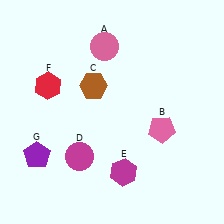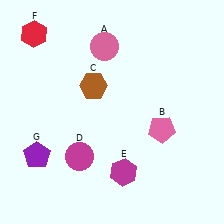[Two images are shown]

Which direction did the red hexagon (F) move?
The red hexagon (F) moved up.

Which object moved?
The red hexagon (F) moved up.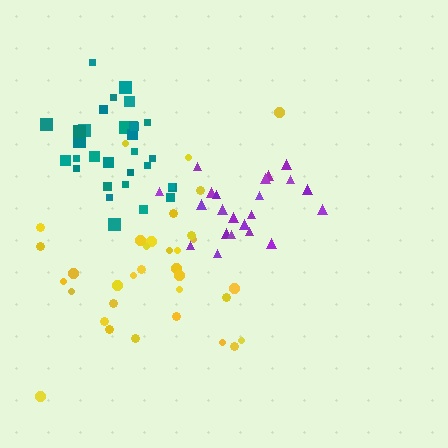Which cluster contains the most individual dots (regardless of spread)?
Yellow (34).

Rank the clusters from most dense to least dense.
teal, purple, yellow.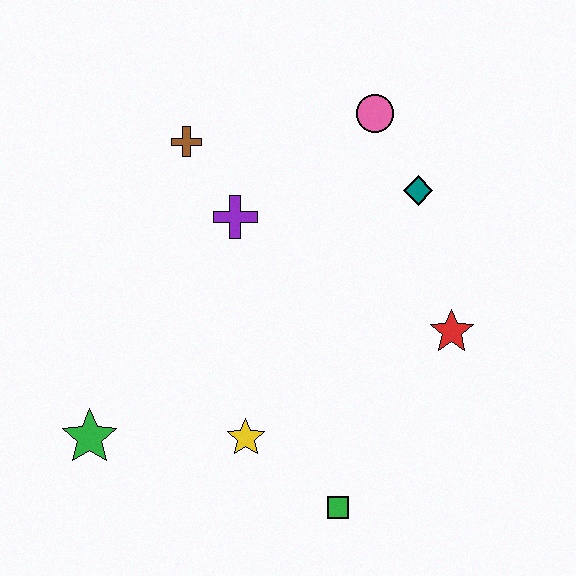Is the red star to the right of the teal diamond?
Yes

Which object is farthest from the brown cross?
The green square is farthest from the brown cross.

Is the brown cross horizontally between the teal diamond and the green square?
No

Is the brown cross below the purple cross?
No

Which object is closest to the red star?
The teal diamond is closest to the red star.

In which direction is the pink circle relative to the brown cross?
The pink circle is to the right of the brown cross.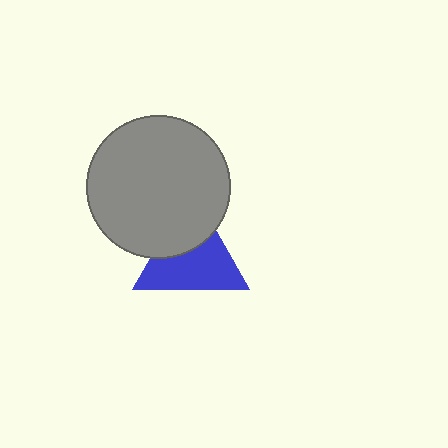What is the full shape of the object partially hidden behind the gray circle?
The partially hidden object is a blue triangle.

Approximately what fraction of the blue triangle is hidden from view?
Roughly 38% of the blue triangle is hidden behind the gray circle.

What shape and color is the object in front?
The object in front is a gray circle.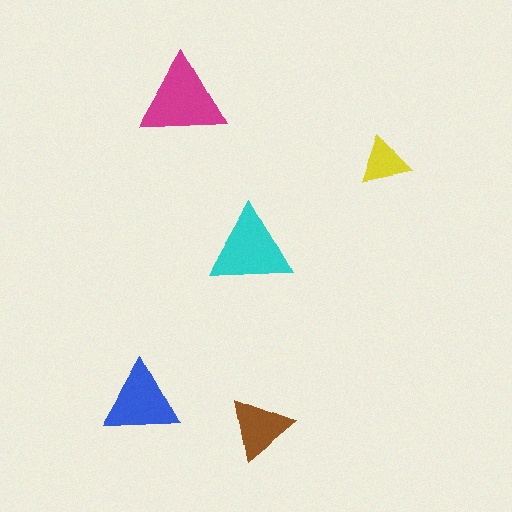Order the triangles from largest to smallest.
the magenta one, the cyan one, the blue one, the brown one, the yellow one.